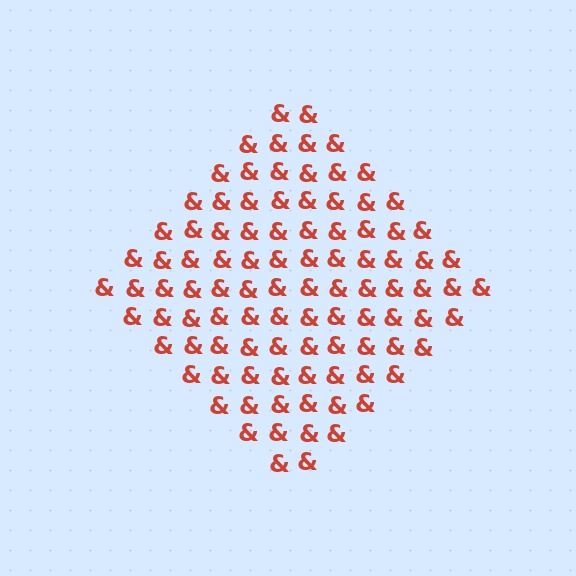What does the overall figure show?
The overall figure shows a diamond.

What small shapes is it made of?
It is made of small ampersands.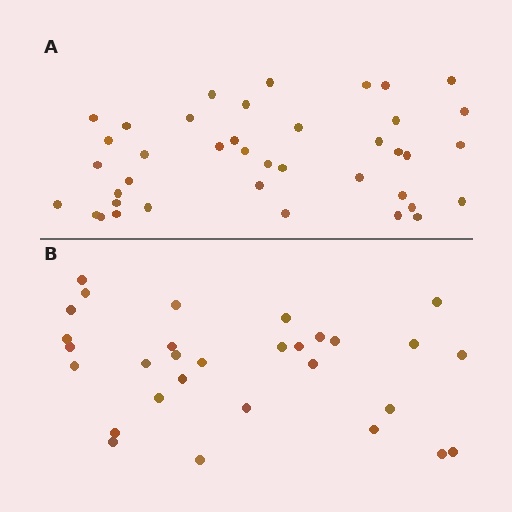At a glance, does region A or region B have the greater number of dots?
Region A (the top region) has more dots.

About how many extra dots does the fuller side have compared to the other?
Region A has roughly 10 or so more dots than region B.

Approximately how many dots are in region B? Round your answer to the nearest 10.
About 30 dots.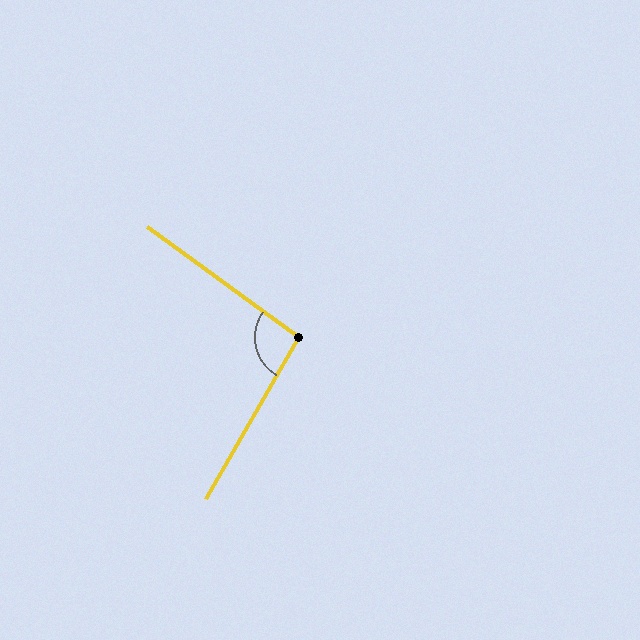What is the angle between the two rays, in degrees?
Approximately 96 degrees.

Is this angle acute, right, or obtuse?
It is obtuse.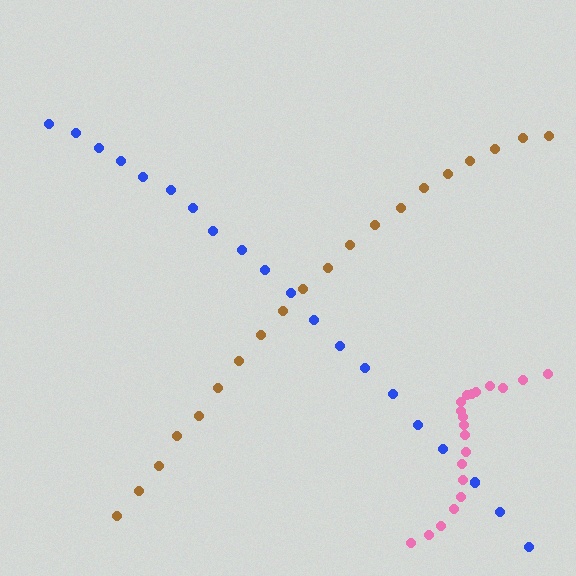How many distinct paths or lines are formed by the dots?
There are 3 distinct paths.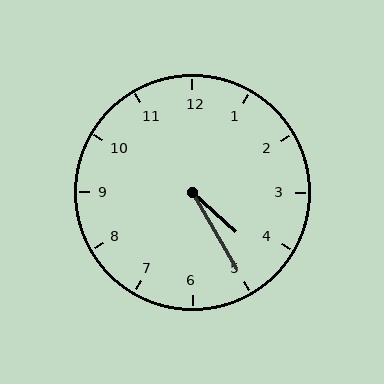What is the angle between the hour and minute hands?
Approximately 18 degrees.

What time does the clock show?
4:25.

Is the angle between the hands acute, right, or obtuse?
It is acute.